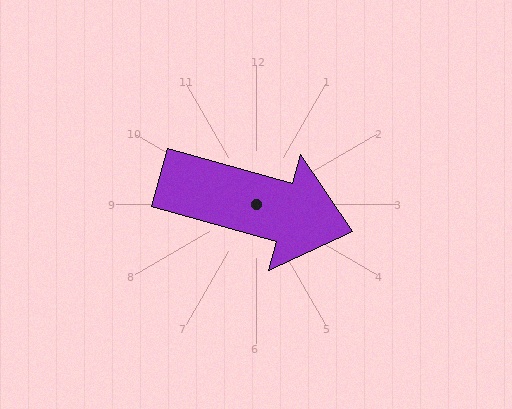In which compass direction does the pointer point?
East.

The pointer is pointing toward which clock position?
Roughly 4 o'clock.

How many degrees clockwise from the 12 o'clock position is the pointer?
Approximately 106 degrees.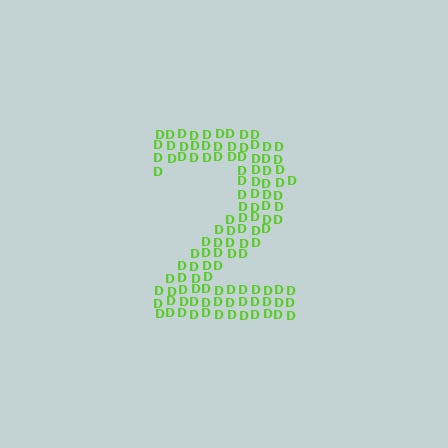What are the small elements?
The small elements are letter D's.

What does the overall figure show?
The overall figure shows the digit 2.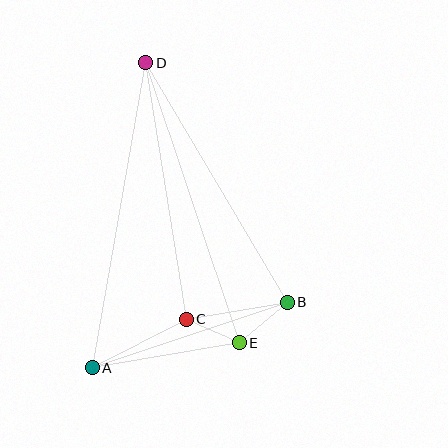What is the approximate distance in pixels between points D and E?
The distance between D and E is approximately 295 pixels.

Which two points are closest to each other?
Points C and E are closest to each other.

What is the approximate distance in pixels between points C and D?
The distance between C and D is approximately 260 pixels.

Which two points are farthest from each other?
Points A and D are farthest from each other.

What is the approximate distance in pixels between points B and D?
The distance between B and D is approximately 278 pixels.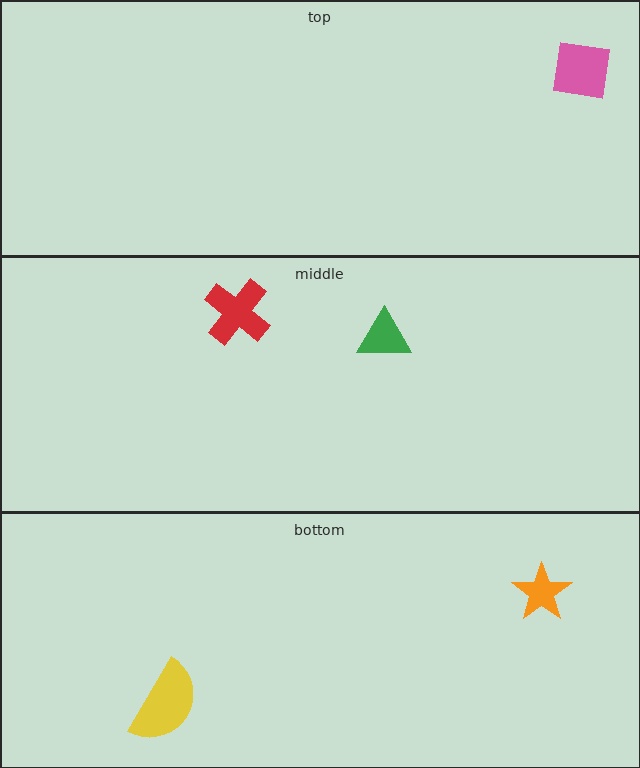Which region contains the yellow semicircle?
The bottom region.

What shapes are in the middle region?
The red cross, the green triangle.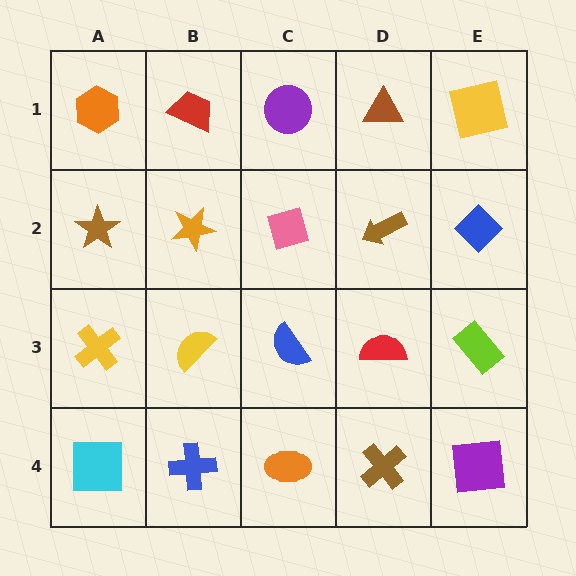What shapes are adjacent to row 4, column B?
A yellow semicircle (row 3, column B), a cyan square (row 4, column A), an orange ellipse (row 4, column C).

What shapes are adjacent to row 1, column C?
A pink diamond (row 2, column C), a red trapezoid (row 1, column B), a brown triangle (row 1, column D).